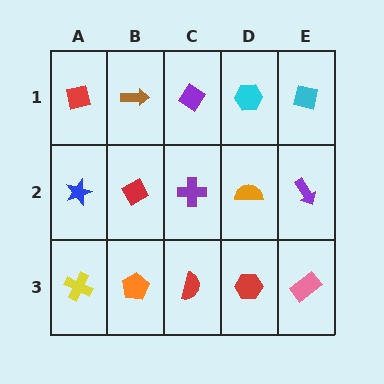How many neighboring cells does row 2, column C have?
4.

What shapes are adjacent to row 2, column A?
A red square (row 1, column A), a yellow cross (row 3, column A), a red diamond (row 2, column B).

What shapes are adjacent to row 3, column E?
A purple arrow (row 2, column E), a red hexagon (row 3, column D).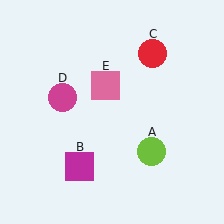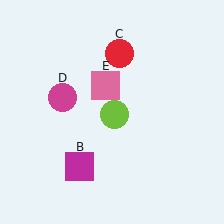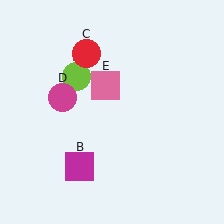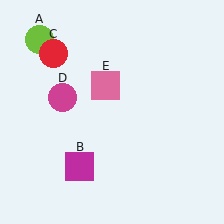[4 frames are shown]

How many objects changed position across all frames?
2 objects changed position: lime circle (object A), red circle (object C).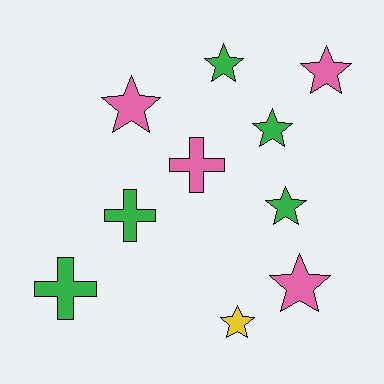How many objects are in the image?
There are 10 objects.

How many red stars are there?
There are no red stars.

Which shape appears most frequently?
Star, with 7 objects.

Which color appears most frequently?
Green, with 5 objects.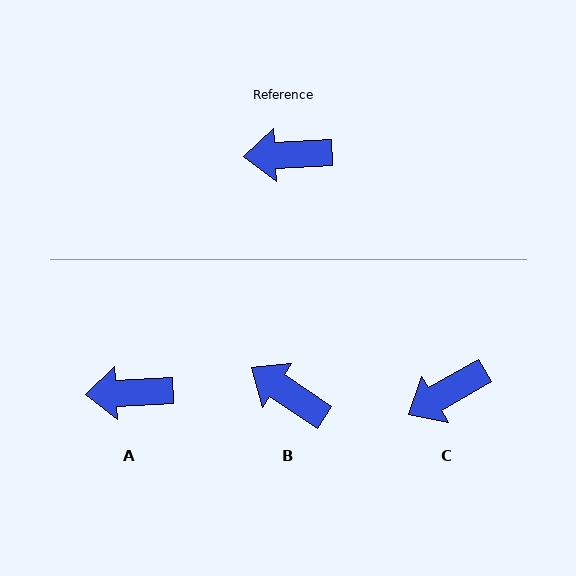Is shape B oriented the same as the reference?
No, it is off by about 37 degrees.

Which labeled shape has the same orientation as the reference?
A.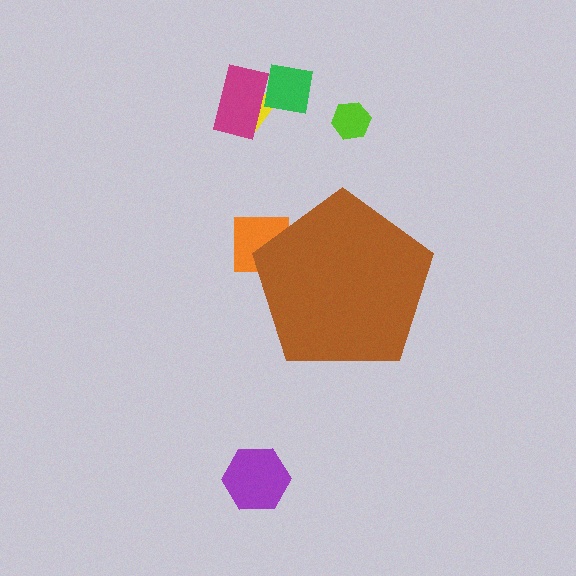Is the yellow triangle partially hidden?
No, the yellow triangle is fully visible.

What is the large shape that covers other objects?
A brown pentagon.